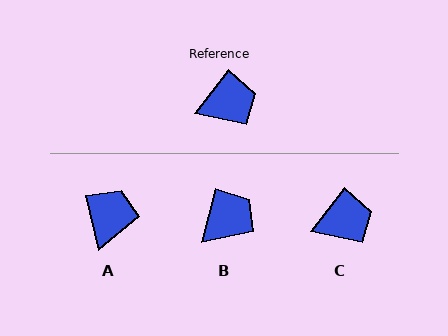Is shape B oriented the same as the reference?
No, it is off by about 23 degrees.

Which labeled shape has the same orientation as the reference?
C.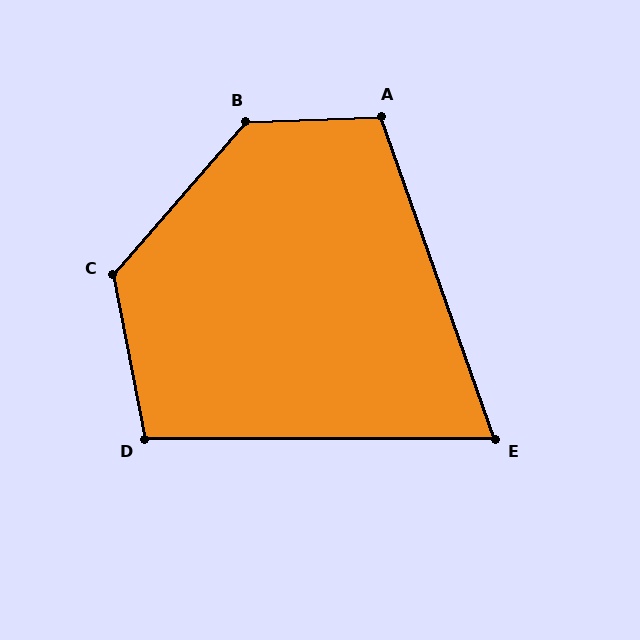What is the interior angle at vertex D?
Approximately 101 degrees (obtuse).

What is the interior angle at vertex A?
Approximately 108 degrees (obtuse).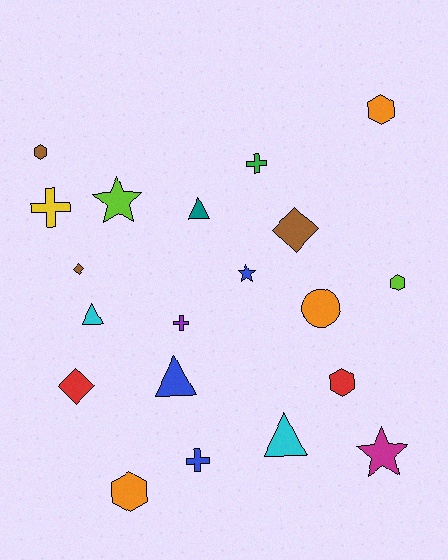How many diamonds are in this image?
There are 3 diamonds.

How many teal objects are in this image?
There is 1 teal object.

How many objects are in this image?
There are 20 objects.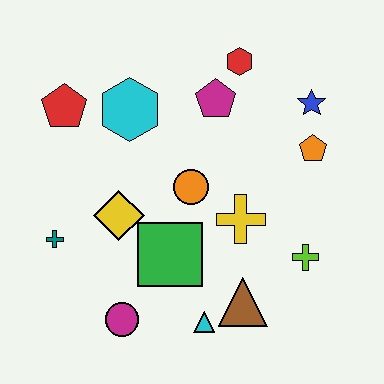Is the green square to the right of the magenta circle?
Yes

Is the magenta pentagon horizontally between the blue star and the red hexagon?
No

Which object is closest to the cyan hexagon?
The red pentagon is closest to the cyan hexagon.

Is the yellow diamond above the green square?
Yes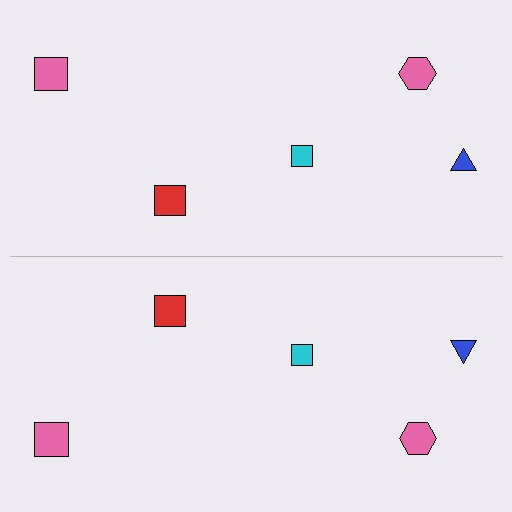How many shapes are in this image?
There are 10 shapes in this image.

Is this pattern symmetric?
Yes, this pattern has bilateral (reflection) symmetry.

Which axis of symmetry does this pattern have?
The pattern has a horizontal axis of symmetry running through the center of the image.